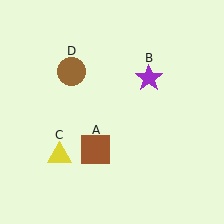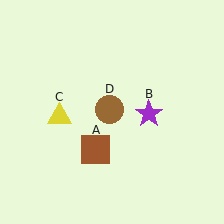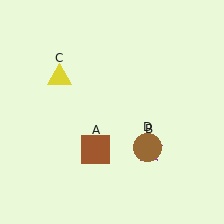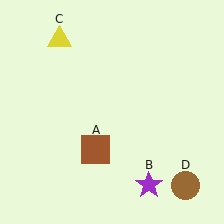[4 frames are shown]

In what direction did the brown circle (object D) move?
The brown circle (object D) moved down and to the right.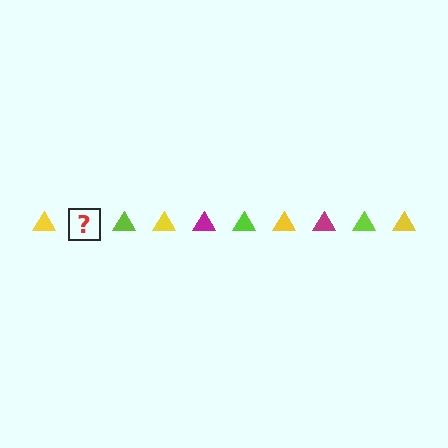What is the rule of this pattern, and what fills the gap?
The rule is that the pattern cycles through yellow, magenta, lime triangles. The gap should be filled with a magenta triangle.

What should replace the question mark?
The question mark should be replaced with a magenta triangle.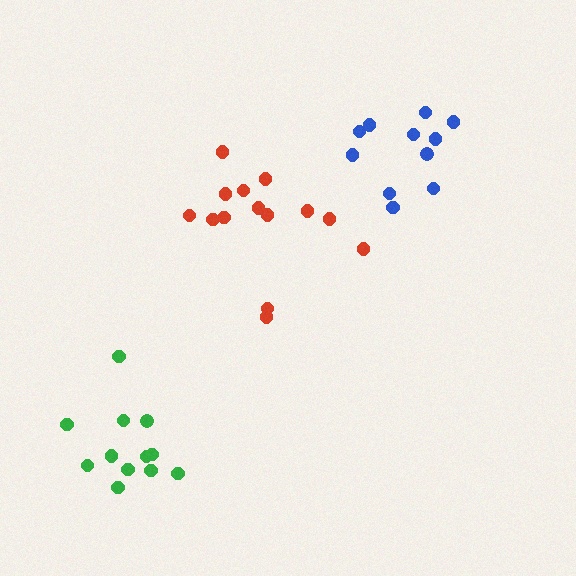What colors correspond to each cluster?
The clusters are colored: green, blue, red.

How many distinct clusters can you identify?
There are 3 distinct clusters.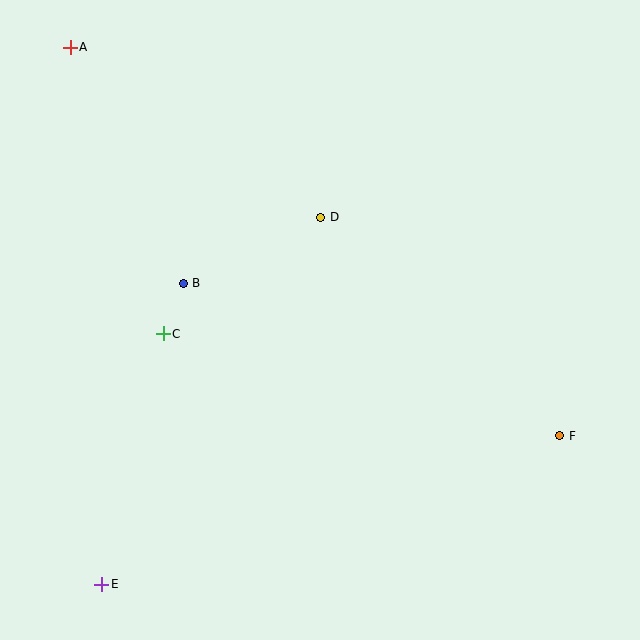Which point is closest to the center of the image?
Point D at (321, 217) is closest to the center.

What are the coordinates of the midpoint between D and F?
The midpoint between D and F is at (440, 327).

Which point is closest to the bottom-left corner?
Point E is closest to the bottom-left corner.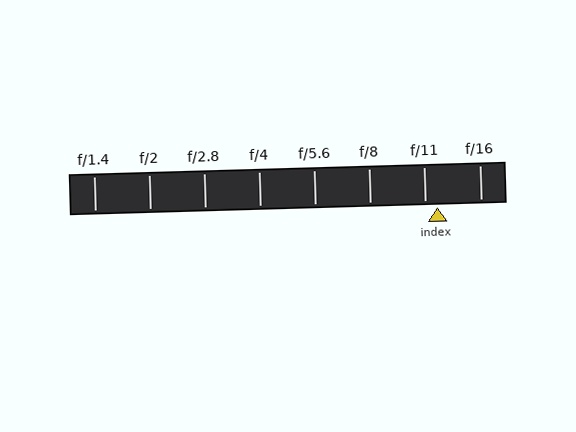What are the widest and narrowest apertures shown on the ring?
The widest aperture shown is f/1.4 and the narrowest is f/16.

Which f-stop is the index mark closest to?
The index mark is closest to f/11.